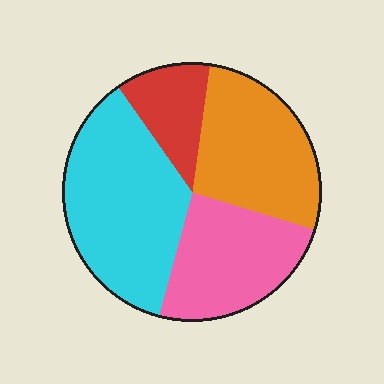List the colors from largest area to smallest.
From largest to smallest: cyan, orange, pink, red.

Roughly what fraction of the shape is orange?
Orange takes up about one quarter (1/4) of the shape.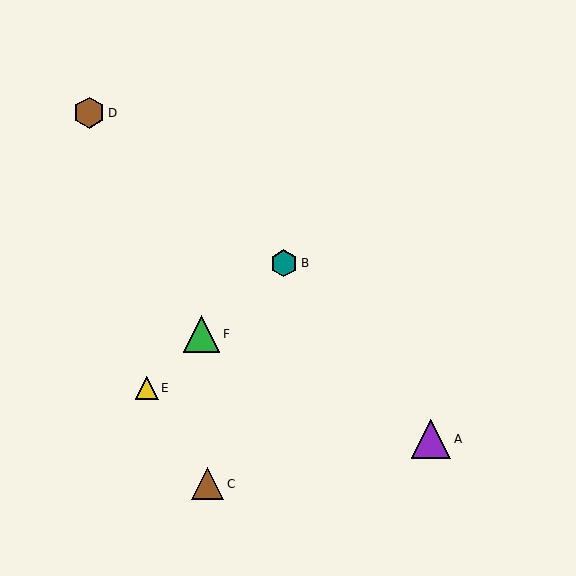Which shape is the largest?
The purple triangle (labeled A) is the largest.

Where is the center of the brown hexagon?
The center of the brown hexagon is at (89, 113).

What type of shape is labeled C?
Shape C is a brown triangle.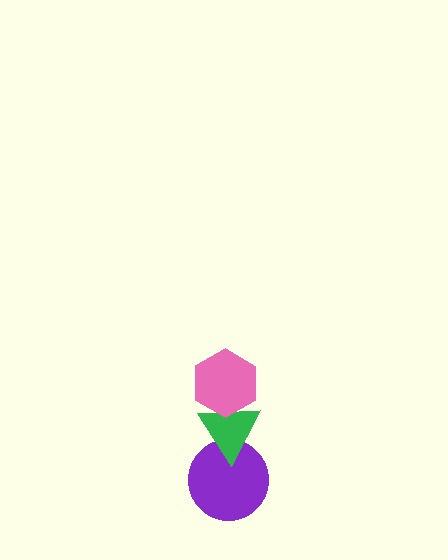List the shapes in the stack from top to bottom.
From top to bottom: the pink hexagon, the green triangle, the purple circle.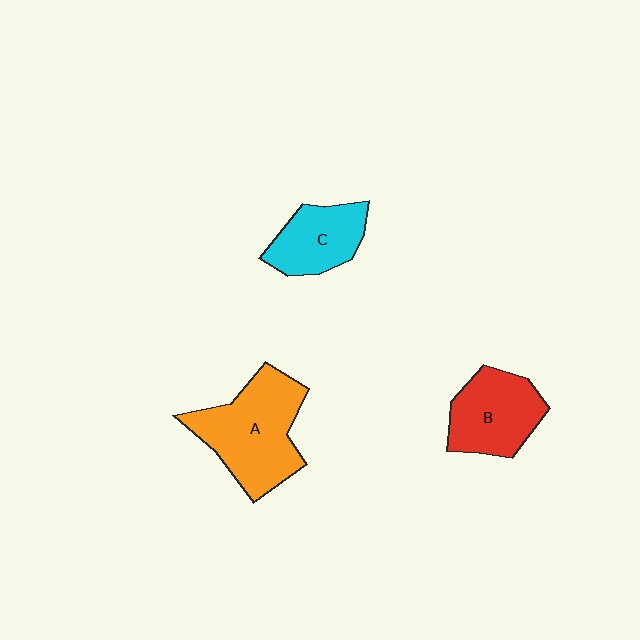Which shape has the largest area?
Shape A (orange).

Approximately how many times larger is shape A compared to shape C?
Approximately 1.7 times.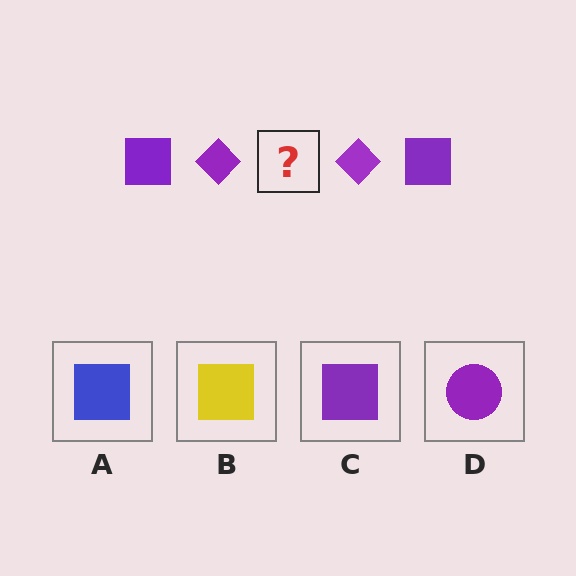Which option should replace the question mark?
Option C.